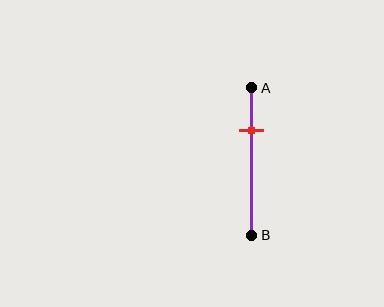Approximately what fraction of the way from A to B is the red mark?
The red mark is approximately 30% of the way from A to B.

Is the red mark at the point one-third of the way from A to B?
No, the mark is at about 30% from A, not at the 33% one-third point.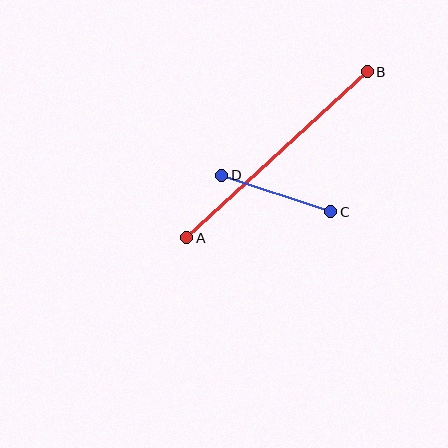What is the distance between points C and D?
The distance is approximately 115 pixels.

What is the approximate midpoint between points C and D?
The midpoint is at approximately (276, 194) pixels.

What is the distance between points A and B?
The distance is approximately 246 pixels.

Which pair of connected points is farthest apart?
Points A and B are farthest apart.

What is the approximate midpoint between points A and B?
The midpoint is at approximately (277, 155) pixels.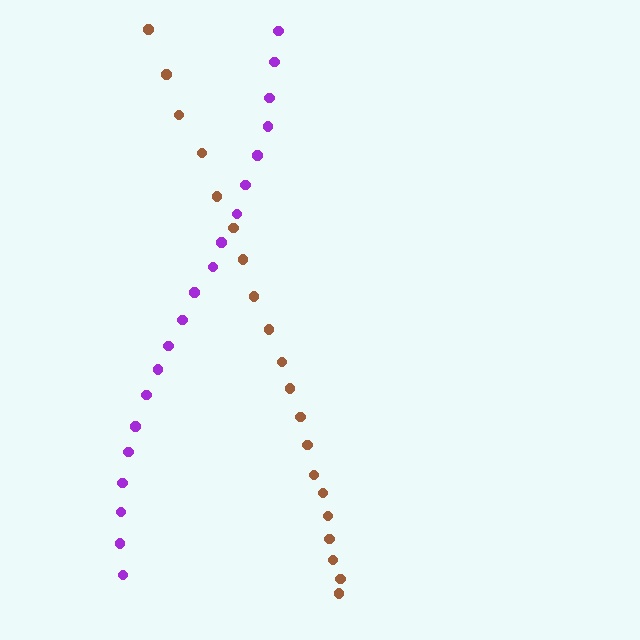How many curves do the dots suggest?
There are 2 distinct paths.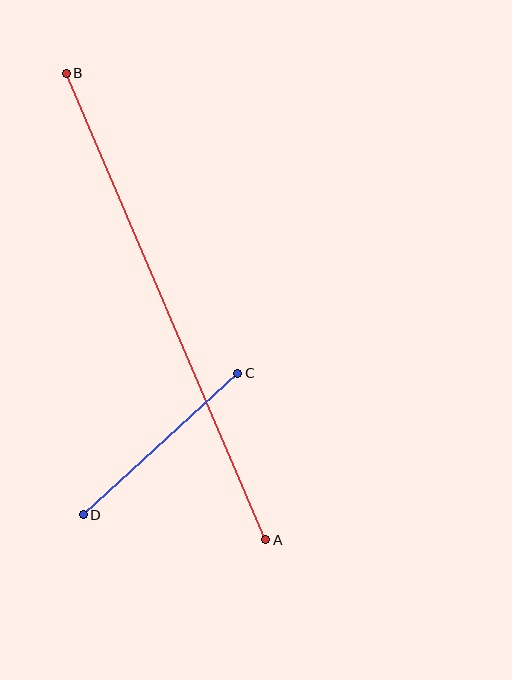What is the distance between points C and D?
The distance is approximately 210 pixels.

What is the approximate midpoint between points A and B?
The midpoint is at approximately (166, 307) pixels.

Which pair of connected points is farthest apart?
Points A and B are farthest apart.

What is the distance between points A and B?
The distance is approximately 508 pixels.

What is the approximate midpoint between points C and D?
The midpoint is at approximately (160, 444) pixels.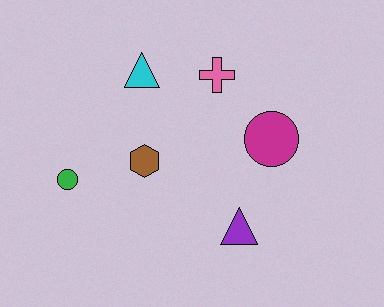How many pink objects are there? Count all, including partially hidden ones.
There is 1 pink object.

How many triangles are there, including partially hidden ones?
There are 2 triangles.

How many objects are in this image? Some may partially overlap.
There are 6 objects.